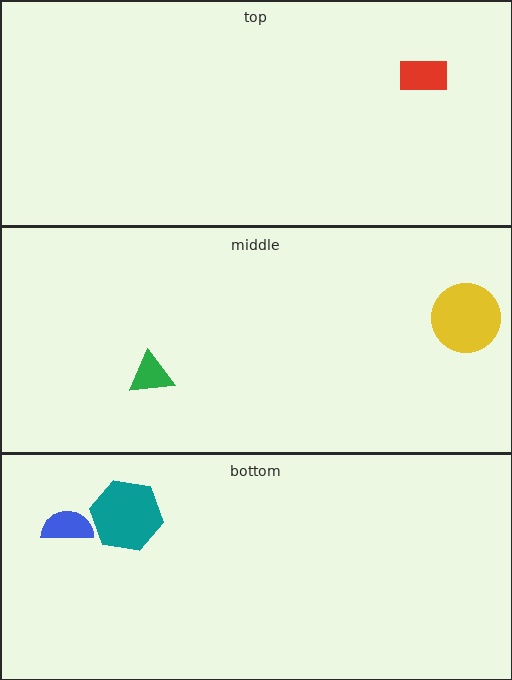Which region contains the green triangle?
The middle region.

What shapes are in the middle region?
The green triangle, the yellow circle.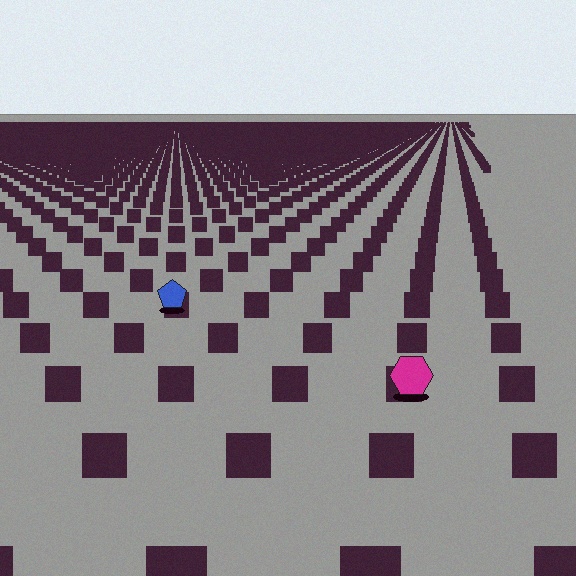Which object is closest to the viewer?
The magenta hexagon is closest. The texture marks near it are larger and more spread out.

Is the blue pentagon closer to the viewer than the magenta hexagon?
No. The magenta hexagon is closer — you can tell from the texture gradient: the ground texture is coarser near it.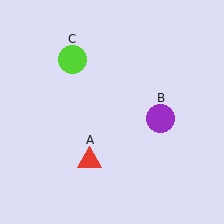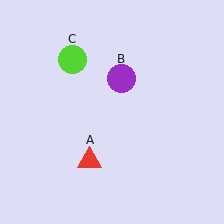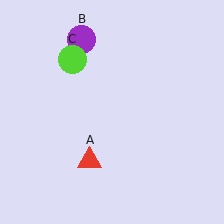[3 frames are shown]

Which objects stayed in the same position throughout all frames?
Red triangle (object A) and lime circle (object C) remained stationary.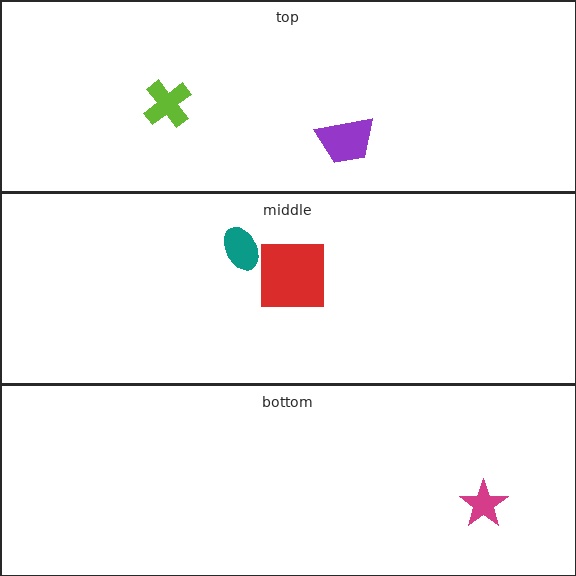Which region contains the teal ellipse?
The middle region.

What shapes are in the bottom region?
The magenta star.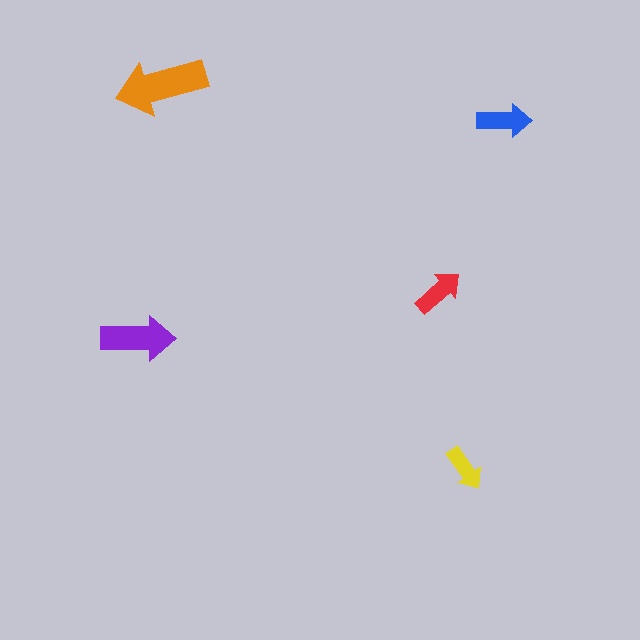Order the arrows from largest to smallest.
the orange one, the purple one, the blue one, the red one, the yellow one.